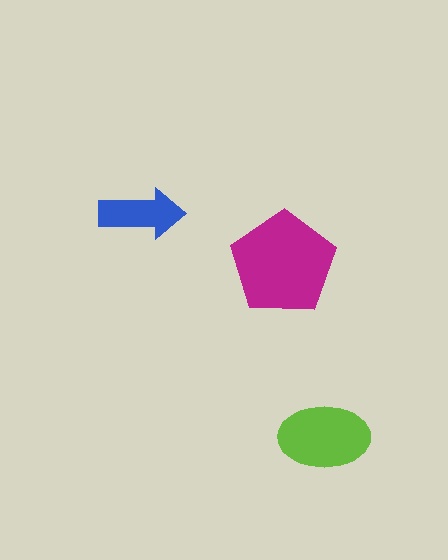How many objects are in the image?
There are 3 objects in the image.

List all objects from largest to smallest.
The magenta pentagon, the lime ellipse, the blue arrow.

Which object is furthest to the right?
The lime ellipse is rightmost.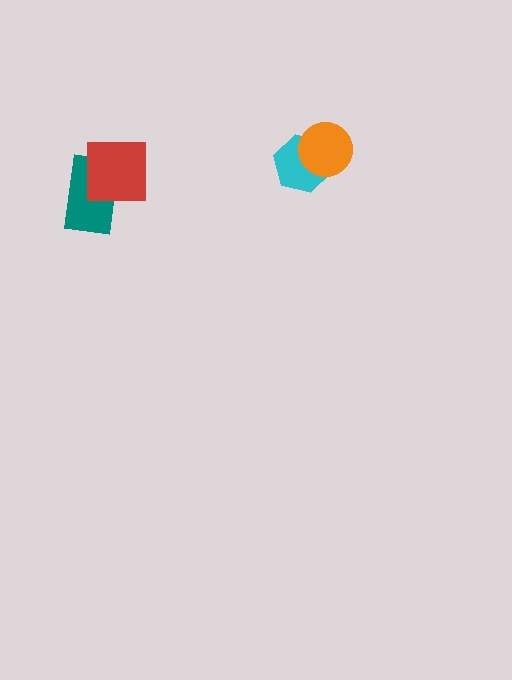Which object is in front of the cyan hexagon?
The orange circle is in front of the cyan hexagon.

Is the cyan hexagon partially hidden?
Yes, it is partially covered by another shape.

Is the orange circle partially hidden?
No, no other shape covers it.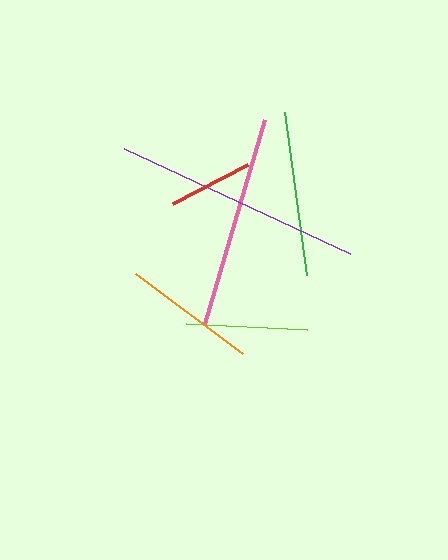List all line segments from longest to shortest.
From longest to shortest: purple, pink, green, orange, lime, red.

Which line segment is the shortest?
The red line is the shortest at approximately 85 pixels.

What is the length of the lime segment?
The lime segment is approximately 121 pixels long.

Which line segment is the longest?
The purple line is the longest at approximately 249 pixels.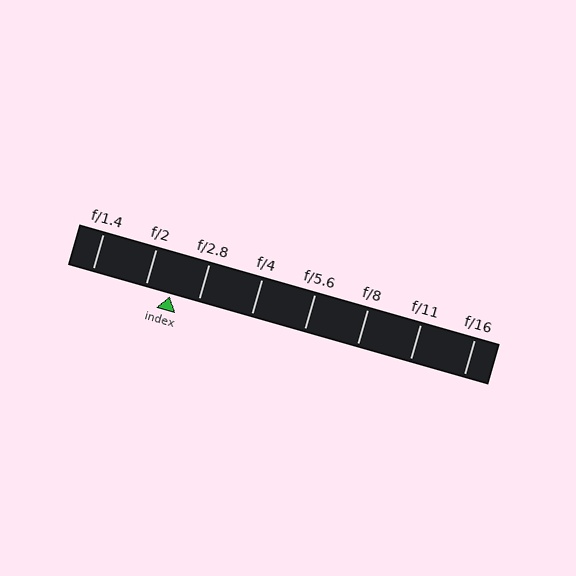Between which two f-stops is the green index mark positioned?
The index mark is between f/2 and f/2.8.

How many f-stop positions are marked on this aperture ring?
There are 8 f-stop positions marked.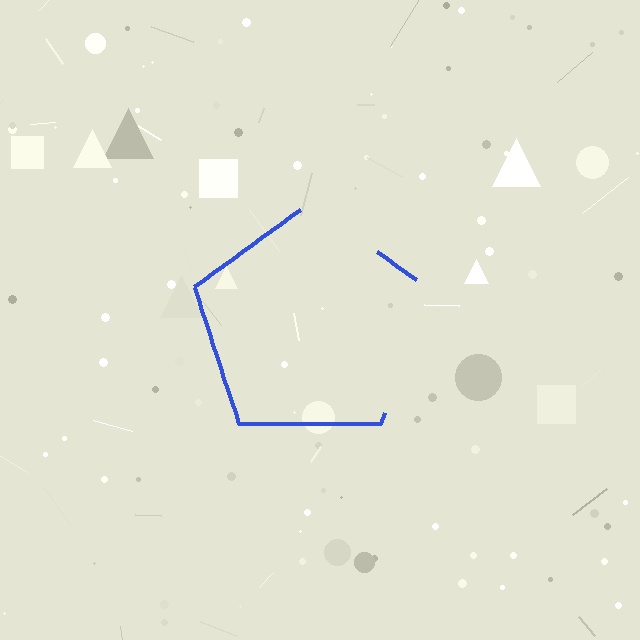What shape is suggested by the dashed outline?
The dashed outline suggests a pentagon.